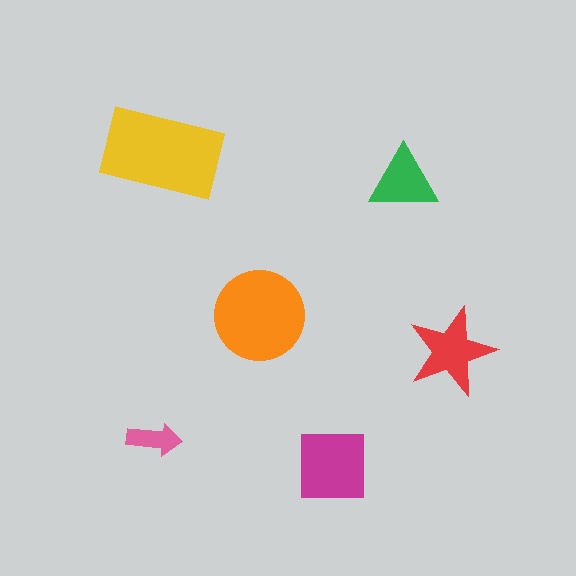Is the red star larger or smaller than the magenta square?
Smaller.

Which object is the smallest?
The pink arrow.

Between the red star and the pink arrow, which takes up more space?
The red star.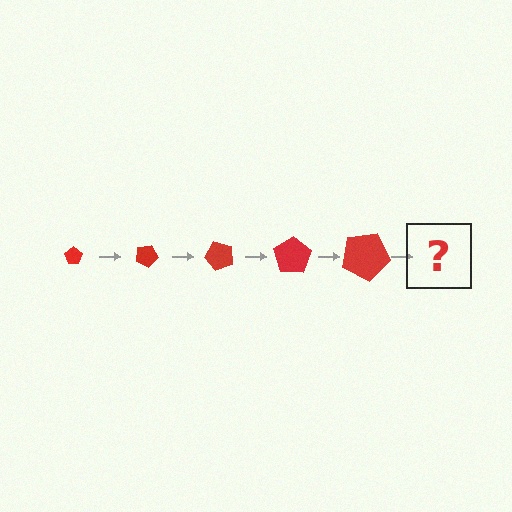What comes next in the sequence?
The next element should be a pentagon, larger than the previous one and rotated 125 degrees from the start.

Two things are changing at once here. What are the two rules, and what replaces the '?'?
The two rules are that the pentagon grows larger each step and it rotates 25 degrees each step. The '?' should be a pentagon, larger than the previous one and rotated 125 degrees from the start.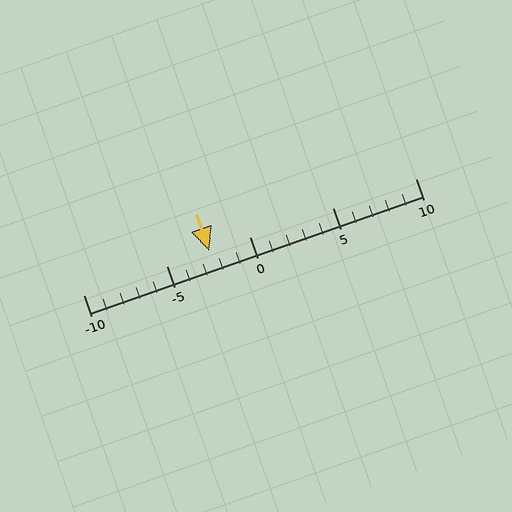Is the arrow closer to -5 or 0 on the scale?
The arrow is closer to 0.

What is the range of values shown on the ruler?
The ruler shows values from -10 to 10.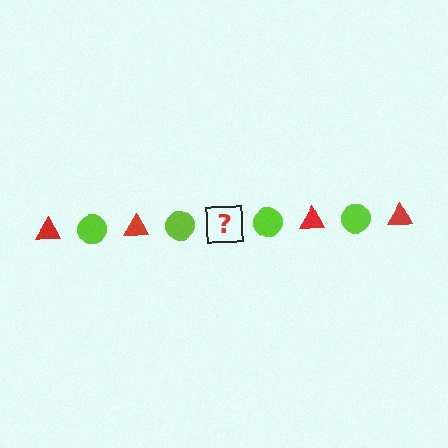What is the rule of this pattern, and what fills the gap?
The rule is that the pattern alternates between red triangle and lime circle. The gap should be filled with a red triangle.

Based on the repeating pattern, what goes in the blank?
The blank should be a red triangle.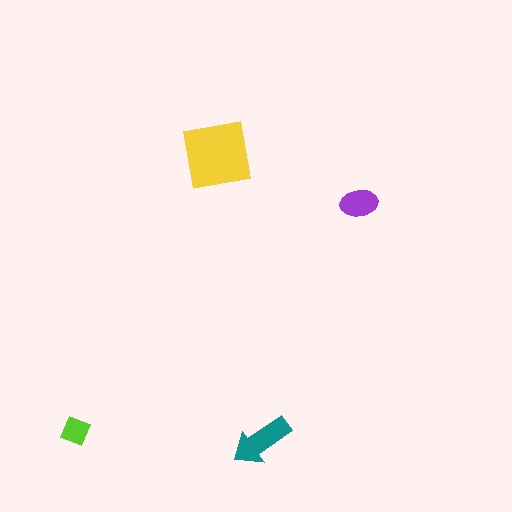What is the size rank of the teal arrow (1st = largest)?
2nd.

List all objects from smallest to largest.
The lime diamond, the purple ellipse, the teal arrow, the yellow square.